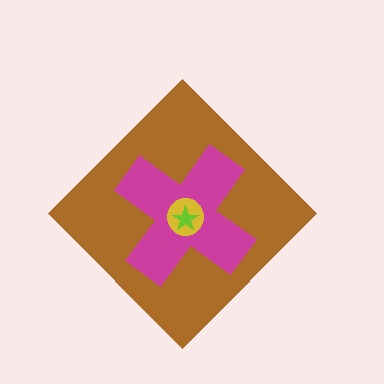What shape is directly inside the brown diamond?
The magenta cross.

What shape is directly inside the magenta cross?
The yellow circle.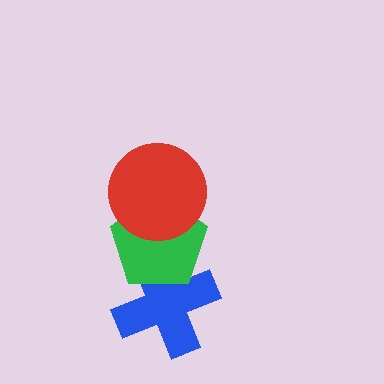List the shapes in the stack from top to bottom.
From top to bottom: the red circle, the green pentagon, the blue cross.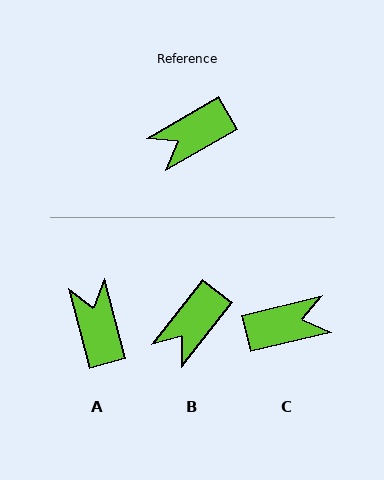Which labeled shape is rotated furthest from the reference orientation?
C, about 164 degrees away.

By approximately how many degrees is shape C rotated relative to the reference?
Approximately 164 degrees counter-clockwise.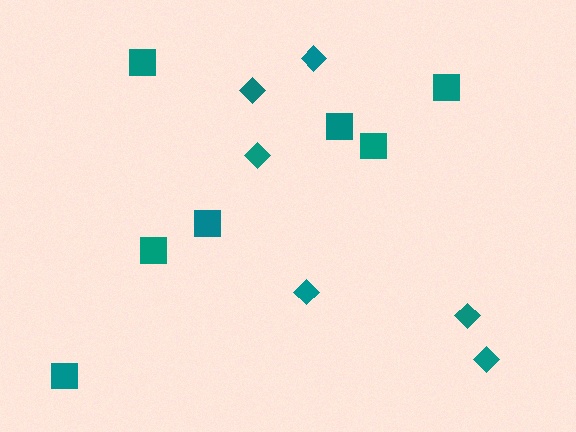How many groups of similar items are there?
There are 2 groups: one group of diamonds (6) and one group of squares (7).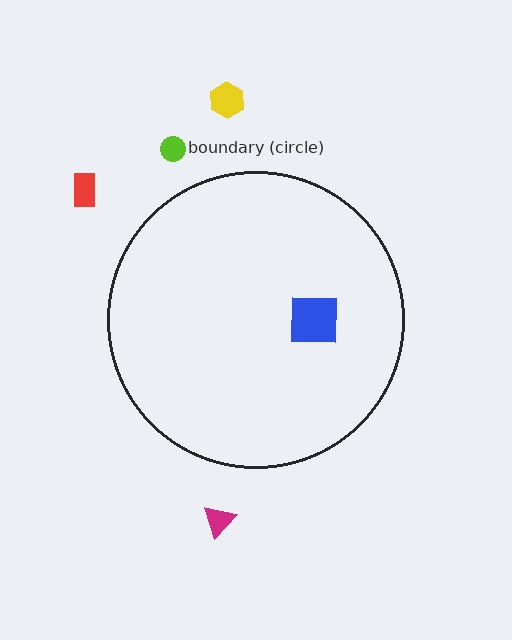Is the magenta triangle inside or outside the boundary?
Outside.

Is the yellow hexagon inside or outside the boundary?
Outside.